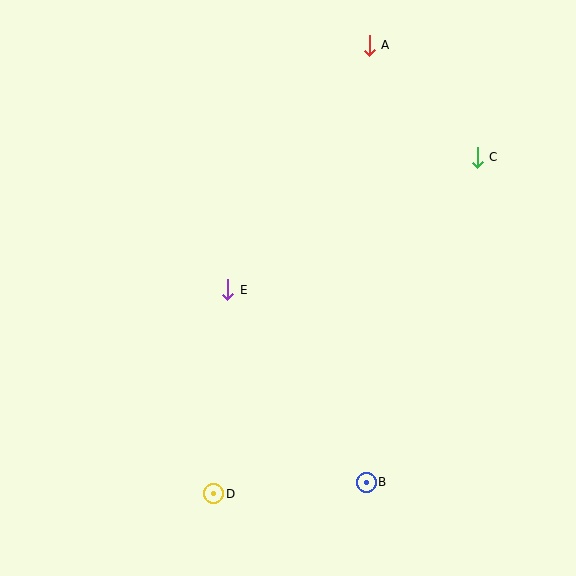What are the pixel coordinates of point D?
Point D is at (214, 494).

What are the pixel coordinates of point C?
Point C is at (477, 157).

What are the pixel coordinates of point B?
Point B is at (366, 482).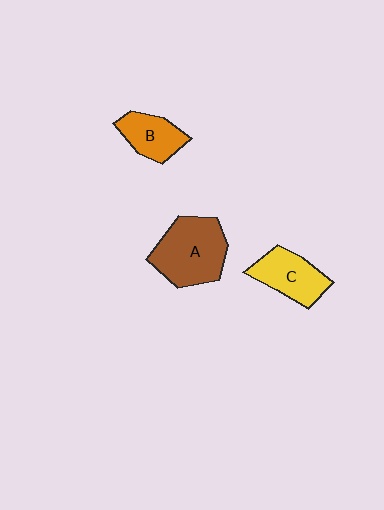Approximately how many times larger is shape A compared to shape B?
Approximately 1.8 times.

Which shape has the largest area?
Shape A (brown).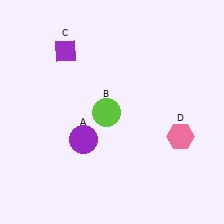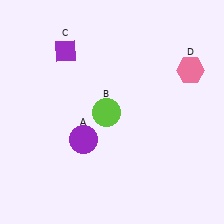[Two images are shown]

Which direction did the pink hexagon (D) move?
The pink hexagon (D) moved up.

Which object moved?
The pink hexagon (D) moved up.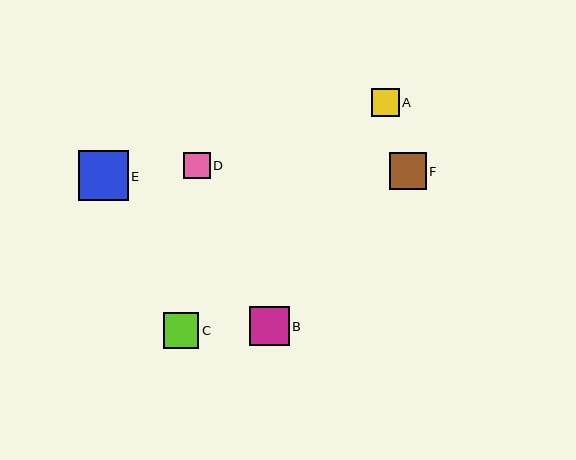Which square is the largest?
Square E is the largest with a size of approximately 50 pixels.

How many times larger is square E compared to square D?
Square E is approximately 1.9 times the size of square D.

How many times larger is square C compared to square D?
Square C is approximately 1.4 times the size of square D.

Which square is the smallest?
Square D is the smallest with a size of approximately 26 pixels.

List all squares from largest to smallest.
From largest to smallest: E, B, F, C, A, D.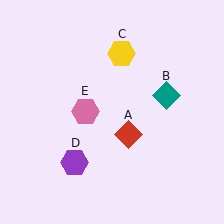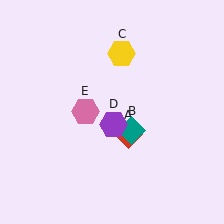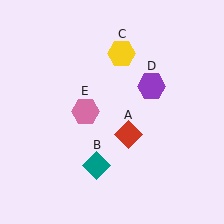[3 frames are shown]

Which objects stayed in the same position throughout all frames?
Red diamond (object A) and yellow hexagon (object C) and pink hexagon (object E) remained stationary.